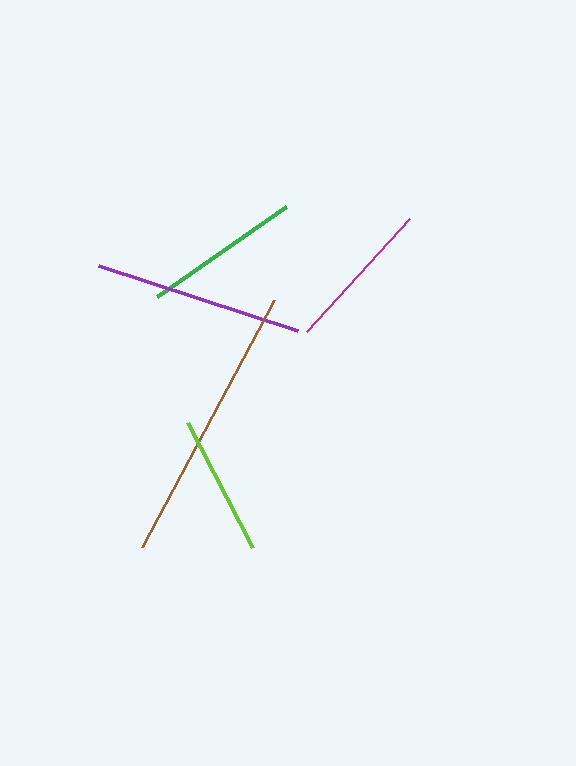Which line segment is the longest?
The brown line is the longest at approximately 280 pixels.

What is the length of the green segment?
The green segment is approximately 157 pixels long.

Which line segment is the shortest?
The lime line is the shortest at approximately 142 pixels.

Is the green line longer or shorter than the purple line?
The purple line is longer than the green line.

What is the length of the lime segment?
The lime segment is approximately 142 pixels long.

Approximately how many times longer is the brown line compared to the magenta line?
The brown line is approximately 1.8 times the length of the magenta line.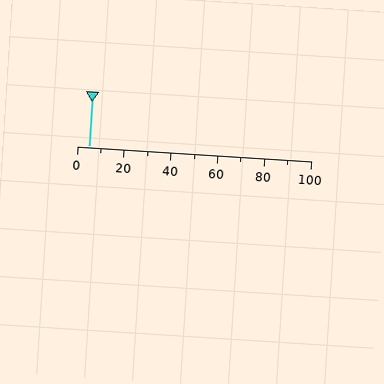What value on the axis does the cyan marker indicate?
The marker indicates approximately 5.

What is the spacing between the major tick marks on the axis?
The major ticks are spaced 20 apart.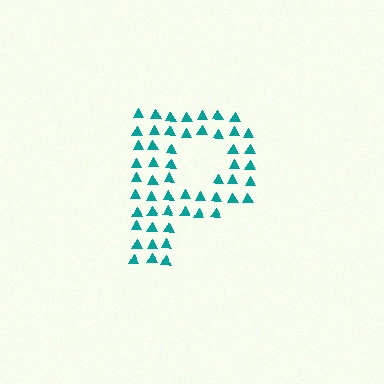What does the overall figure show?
The overall figure shows the letter P.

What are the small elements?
The small elements are triangles.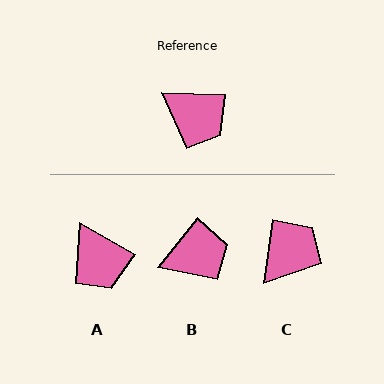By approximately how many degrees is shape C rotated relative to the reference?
Approximately 84 degrees counter-clockwise.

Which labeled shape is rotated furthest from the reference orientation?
C, about 84 degrees away.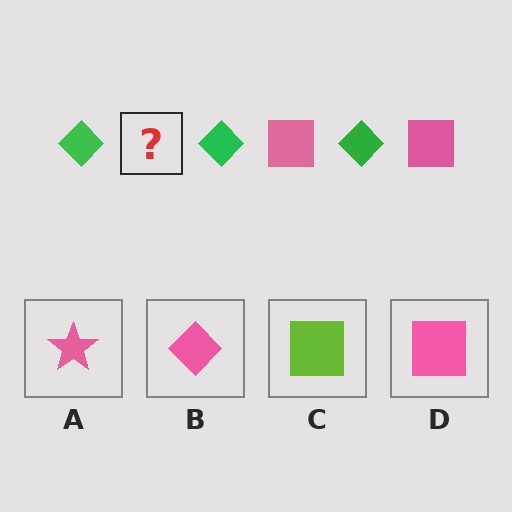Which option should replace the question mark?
Option D.